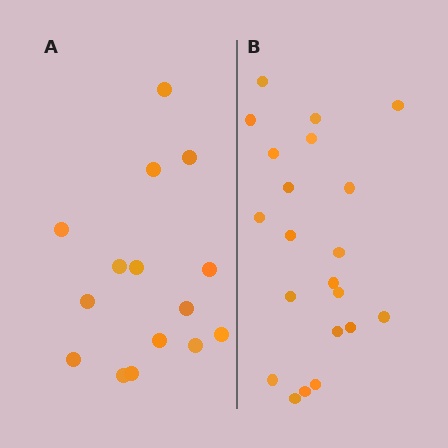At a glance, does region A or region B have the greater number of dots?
Region B (the right region) has more dots.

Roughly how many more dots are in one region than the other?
Region B has about 6 more dots than region A.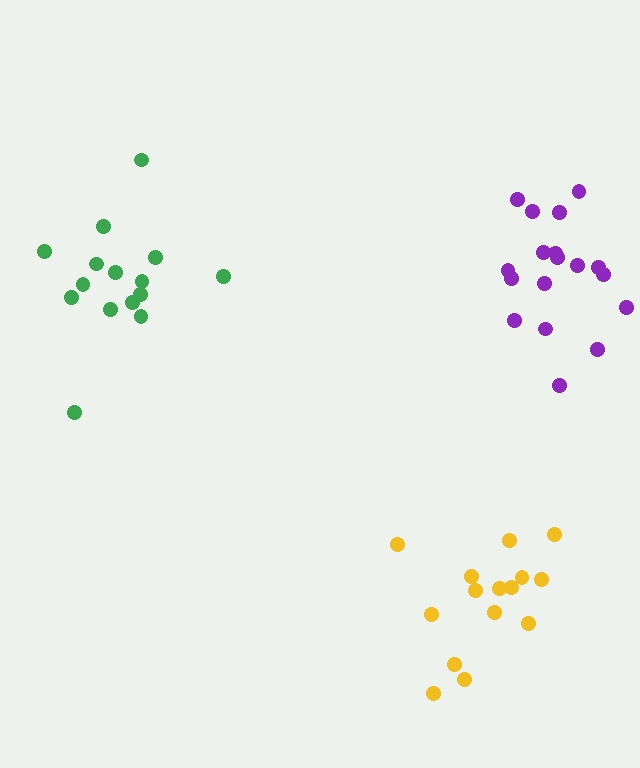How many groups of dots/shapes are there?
There are 3 groups.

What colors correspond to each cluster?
The clusters are colored: yellow, green, purple.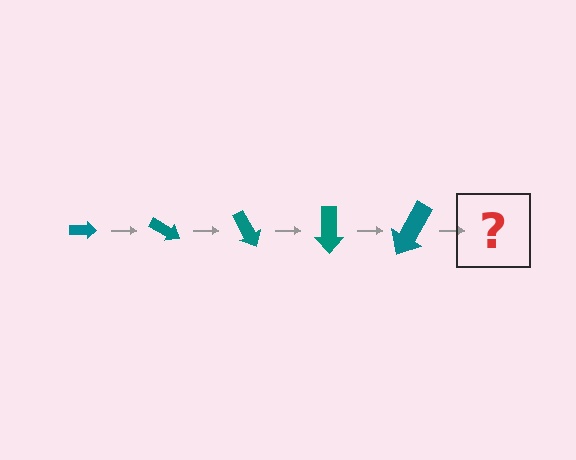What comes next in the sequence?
The next element should be an arrow, larger than the previous one and rotated 150 degrees from the start.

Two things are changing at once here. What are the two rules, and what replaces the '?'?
The two rules are that the arrow grows larger each step and it rotates 30 degrees each step. The '?' should be an arrow, larger than the previous one and rotated 150 degrees from the start.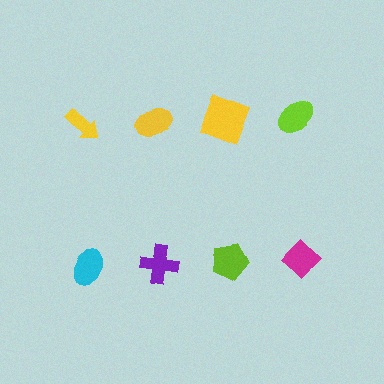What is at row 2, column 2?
A purple cross.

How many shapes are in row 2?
4 shapes.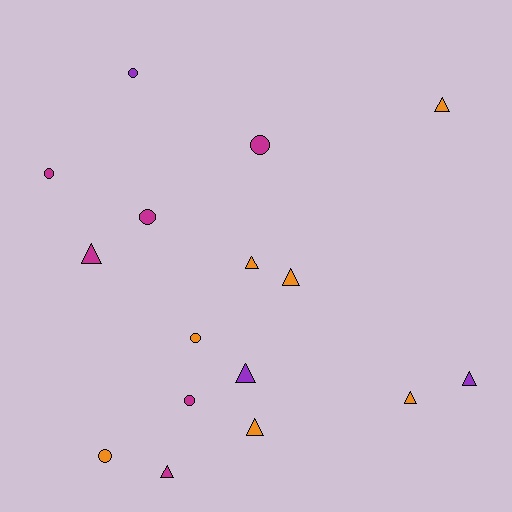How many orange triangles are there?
There are 5 orange triangles.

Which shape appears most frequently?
Triangle, with 9 objects.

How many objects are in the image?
There are 16 objects.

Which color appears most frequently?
Orange, with 7 objects.